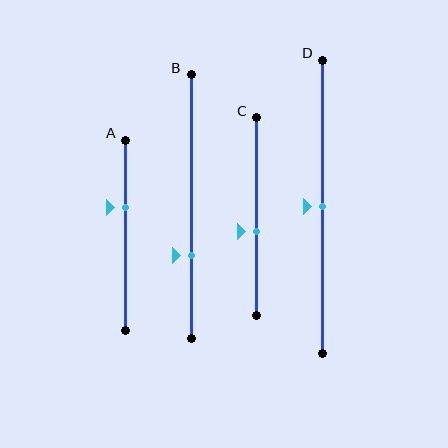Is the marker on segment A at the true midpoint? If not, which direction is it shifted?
No, the marker on segment A is shifted upward by about 15% of the segment length.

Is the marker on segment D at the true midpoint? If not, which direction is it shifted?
Yes, the marker on segment D is at the true midpoint.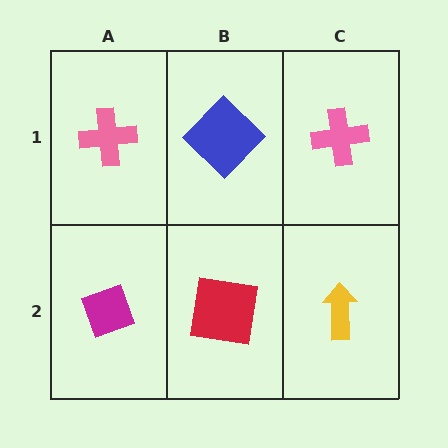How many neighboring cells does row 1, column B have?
3.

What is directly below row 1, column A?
A magenta diamond.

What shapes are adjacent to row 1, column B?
A red square (row 2, column B), a pink cross (row 1, column A), a pink cross (row 1, column C).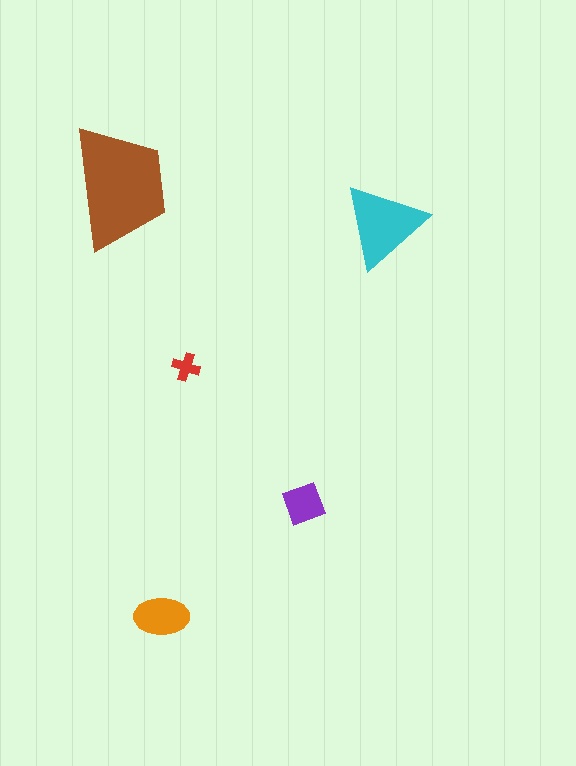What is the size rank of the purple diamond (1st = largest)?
4th.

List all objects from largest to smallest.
The brown trapezoid, the cyan triangle, the orange ellipse, the purple diamond, the red cross.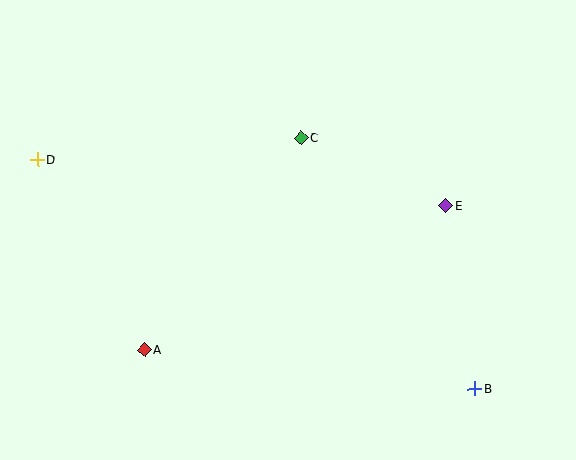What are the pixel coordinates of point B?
Point B is at (475, 389).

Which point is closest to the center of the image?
Point C at (301, 138) is closest to the center.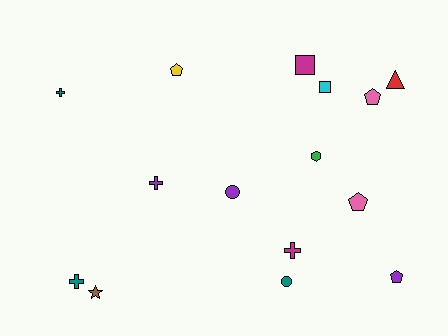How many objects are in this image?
There are 15 objects.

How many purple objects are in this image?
There are 3 purple objects.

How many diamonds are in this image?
There are no diamonds.